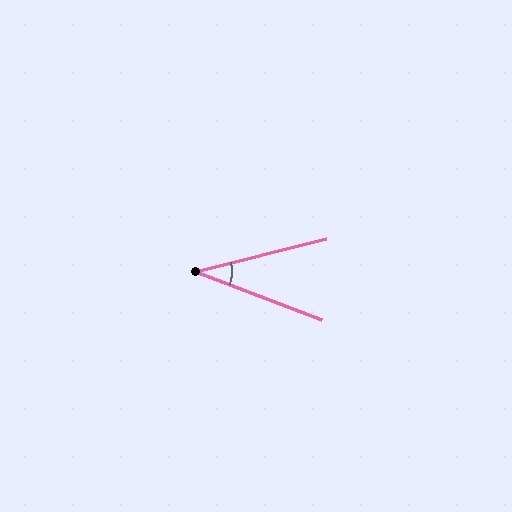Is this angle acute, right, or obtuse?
It is acute.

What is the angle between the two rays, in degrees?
Approximately 35 degrees.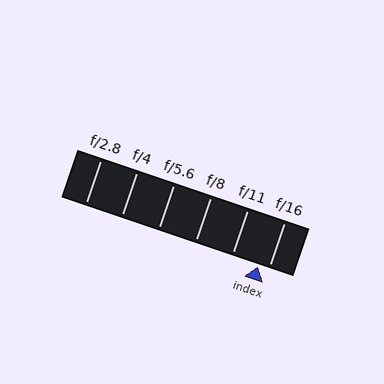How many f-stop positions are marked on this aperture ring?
There are 6 f-stop positions marked.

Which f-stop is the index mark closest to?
The index mark is closest to f/16.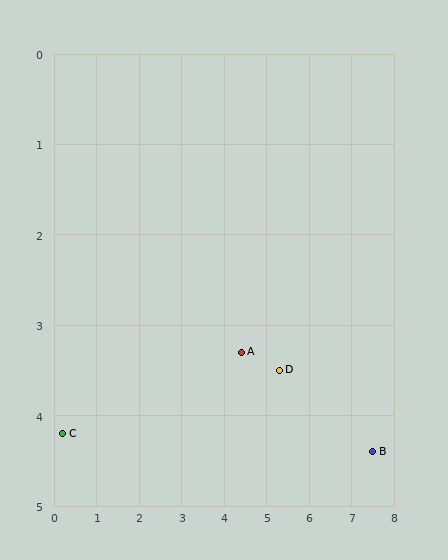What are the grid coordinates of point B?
Point B is at approximately (7.5, 4.4).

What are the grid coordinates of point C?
Point C is at approximately (0.2, 4.2).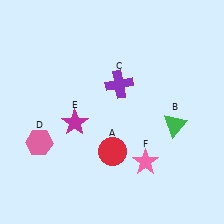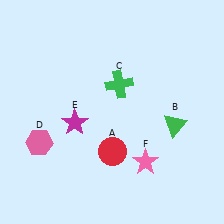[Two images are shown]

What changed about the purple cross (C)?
In Image 1, C is purple. In Image 2, it changed to green.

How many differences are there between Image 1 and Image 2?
There is 1 difference between the two images.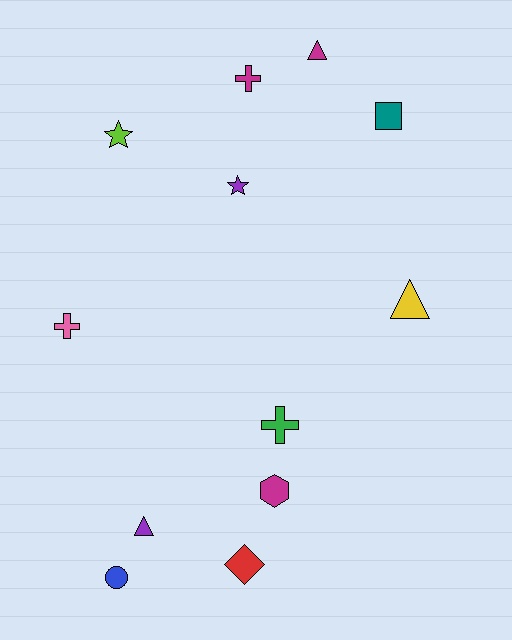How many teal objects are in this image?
There is 1 teal object.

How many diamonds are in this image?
There is 1 diamond.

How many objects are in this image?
There are 12 objects.